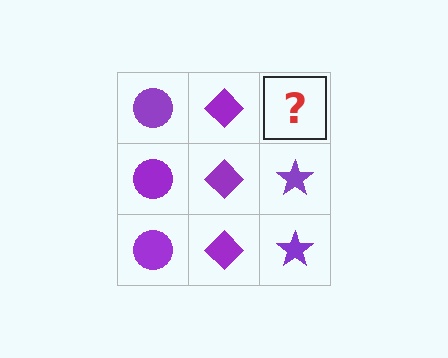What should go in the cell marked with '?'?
The missing cell should contain a purple star.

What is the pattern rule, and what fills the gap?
The rule is that each column has a consistent shape. The gap should be filled with a purple star.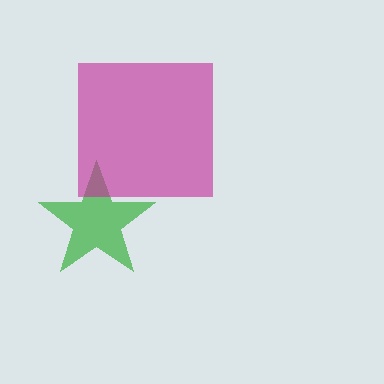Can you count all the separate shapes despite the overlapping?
Yes, there are 2 separate shapes.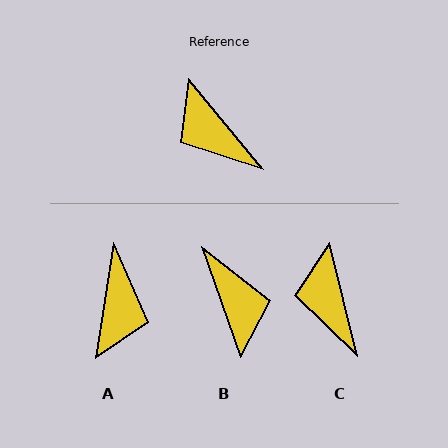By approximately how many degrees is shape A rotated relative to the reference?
Approximately 132 degrees counter-clockwise.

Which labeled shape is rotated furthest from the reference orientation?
B, about 160 degrees away.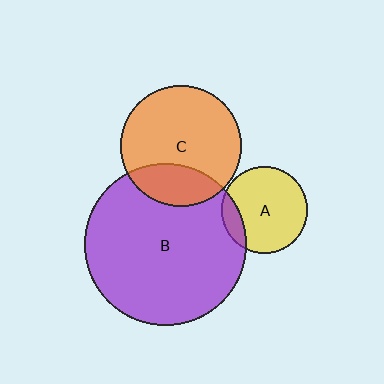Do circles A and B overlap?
Yes.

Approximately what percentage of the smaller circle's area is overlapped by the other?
Approximately 15%.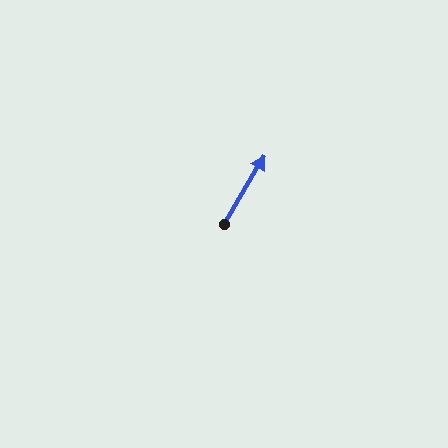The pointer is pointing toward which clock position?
Roughly 1 o'clock.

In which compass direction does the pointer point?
Northeast.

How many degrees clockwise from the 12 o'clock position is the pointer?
Approximately 30 degrees.